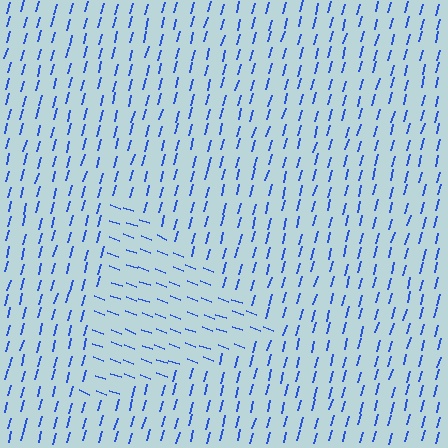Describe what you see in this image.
The image is filled with small blue line segments. A triangle region in the image has lines oriented differently from the surrounding lines, creating a visible texture boundary.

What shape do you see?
I see a triangle.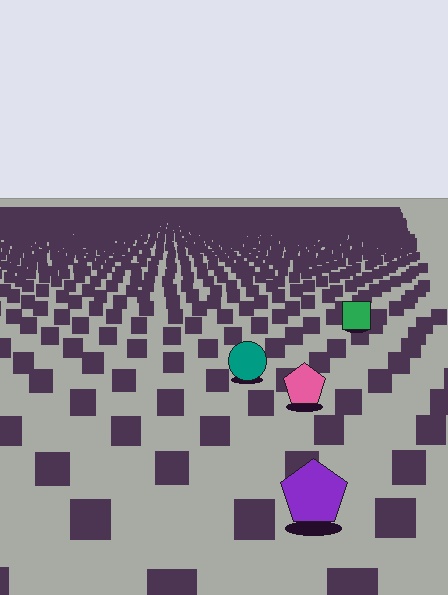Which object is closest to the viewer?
The purple pentagon is closest. The texture marks near it are larger and more spread out.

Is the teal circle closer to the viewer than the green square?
Yes. The teal circle is closer — you can tell from the texture gradient: the ground texture is coarser near it.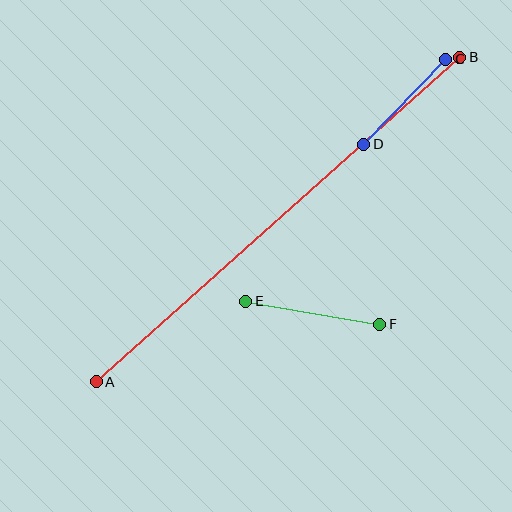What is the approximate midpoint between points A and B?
The midpoint is at approximately (278, 219) pixels.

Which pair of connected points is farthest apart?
Points A and B are farthest apart.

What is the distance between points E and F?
The distance is approximately 136 pixels.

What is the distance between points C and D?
The distance is approximately 118 pixels.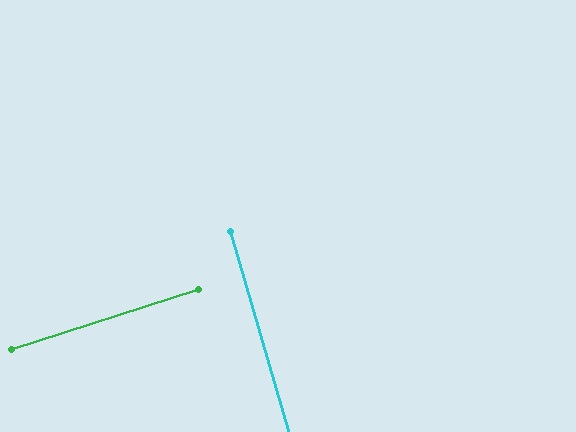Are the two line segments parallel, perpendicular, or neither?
Perpendicular — they meet at approximately 88°.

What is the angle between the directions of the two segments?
Approximately 88 degrees.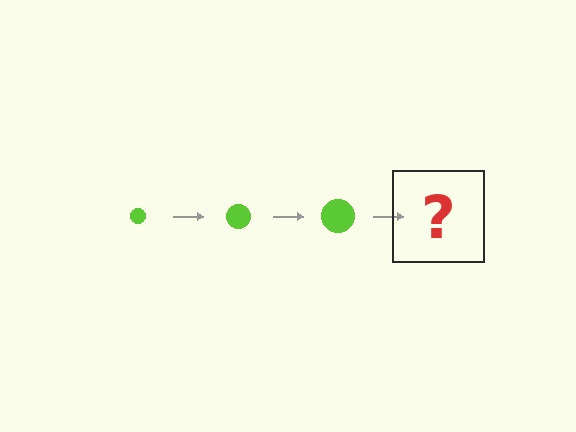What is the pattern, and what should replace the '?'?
The pattern is that the circle gets progressively larger each step. The '?' should be a lime circle, larger than the previous one.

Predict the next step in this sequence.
The next step is a lime circle, larger than the previous one.